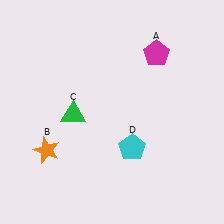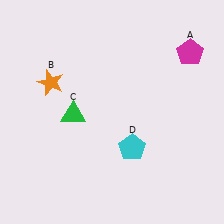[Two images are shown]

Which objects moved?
The objects that moved are: the magenta pentagon (A), the orange star (B).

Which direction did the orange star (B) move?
The orange star (B) moved up.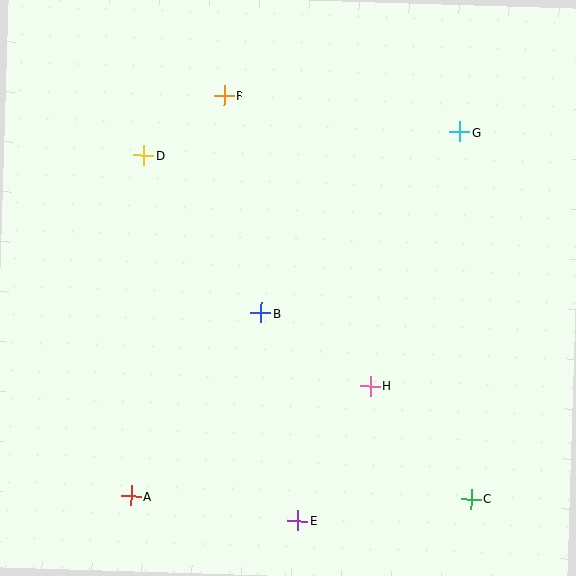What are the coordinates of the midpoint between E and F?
The midpoint between E and F is at (261, 308).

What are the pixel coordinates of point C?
Point C is at (471, 499).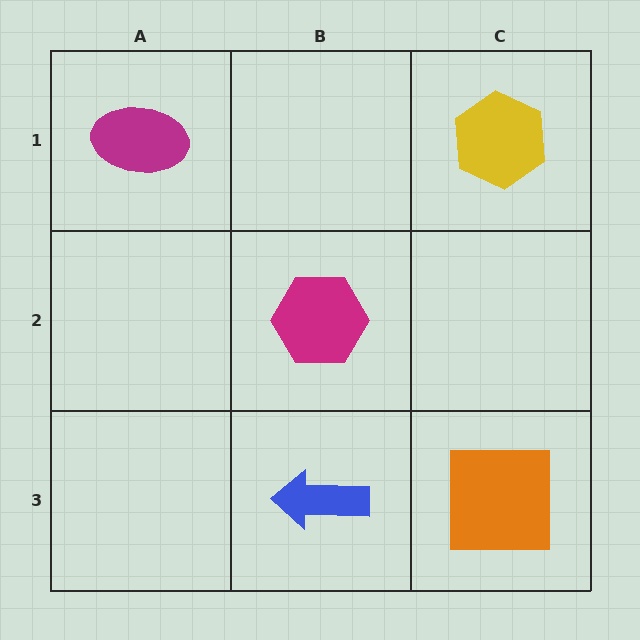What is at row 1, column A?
A magenta ellipse.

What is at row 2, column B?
A magenta hexagon.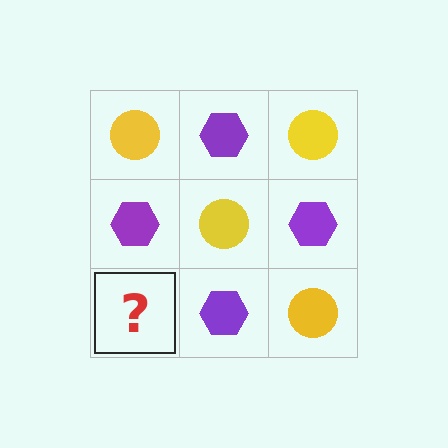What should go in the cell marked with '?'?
The missing cell should contain a yellow circle.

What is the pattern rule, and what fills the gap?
The rule is that it alternates yellow circle and purple hexagon in a checkerboard pattern. The gap should be filled with a yellow circle.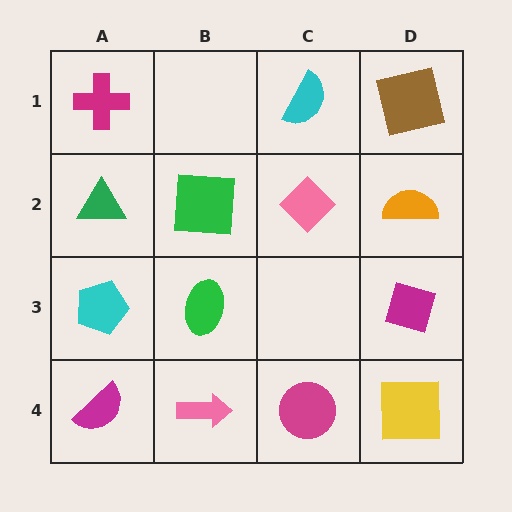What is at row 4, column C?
A magenta circle.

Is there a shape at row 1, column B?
No, that cell is empty.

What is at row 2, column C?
A pink diamond.